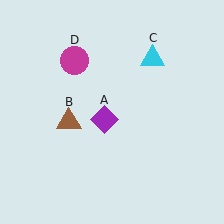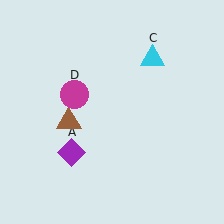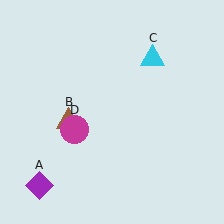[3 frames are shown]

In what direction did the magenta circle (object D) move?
The magenta circle (object D) moved down.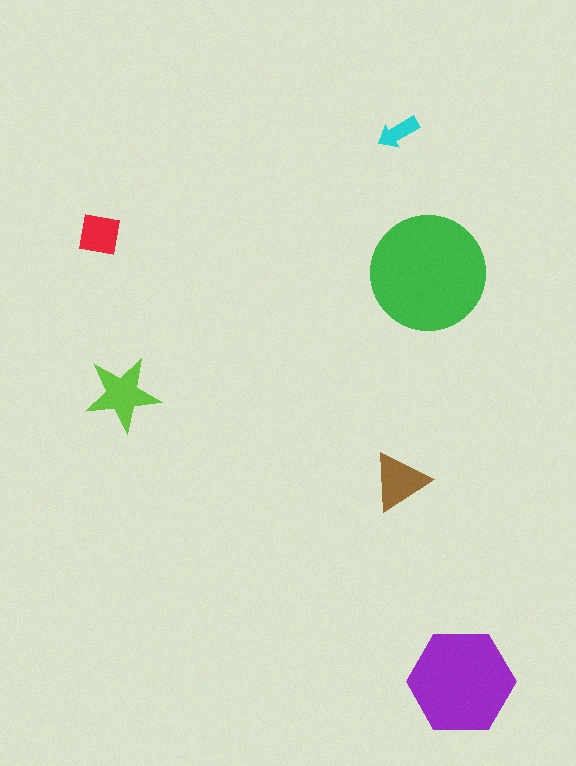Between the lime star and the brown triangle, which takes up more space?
The lime star.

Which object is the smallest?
The cyan arrow.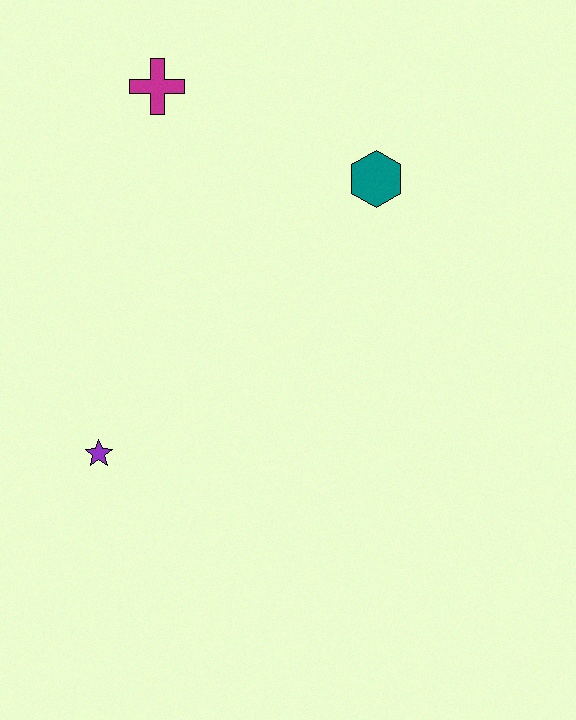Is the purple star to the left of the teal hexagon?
Yes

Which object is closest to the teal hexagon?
The magenta cross is closest to the teal hexagon.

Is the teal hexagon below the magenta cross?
Yes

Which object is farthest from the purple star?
The teal hexagon is farthest from the purple star.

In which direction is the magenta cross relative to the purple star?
The magenta cross is above the purple star.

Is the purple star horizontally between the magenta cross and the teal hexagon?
No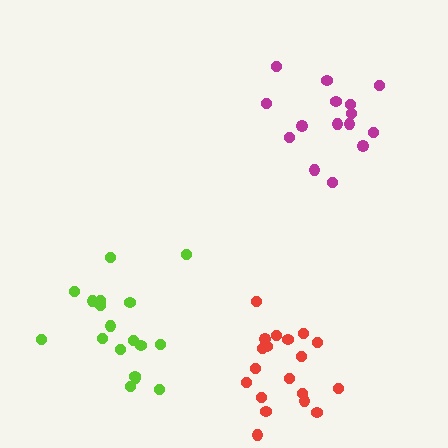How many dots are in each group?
Group 1: 18 dots, Group 2: 19 dots, Group 3: 15 dots (52 total).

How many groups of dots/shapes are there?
There are 3 groups.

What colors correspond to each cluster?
The clusters are colored: lime, red, magenta.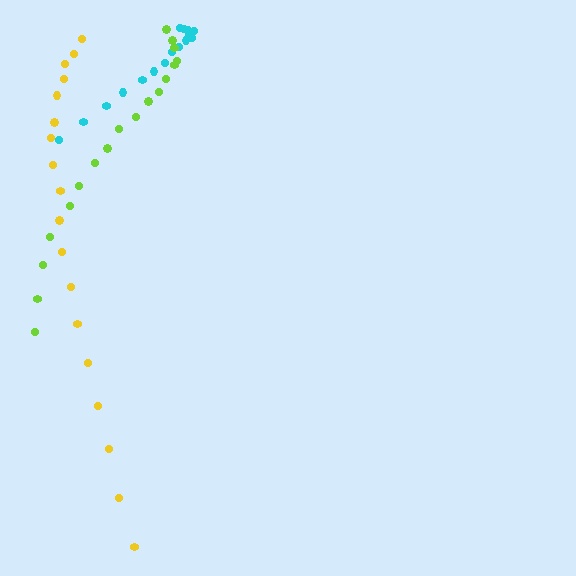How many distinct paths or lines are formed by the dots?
There are 3 distinct paths.